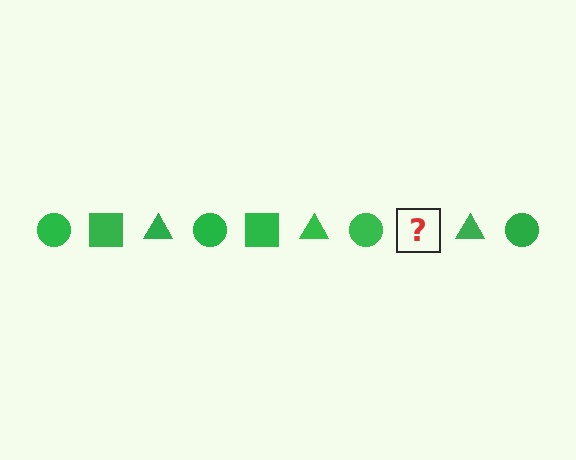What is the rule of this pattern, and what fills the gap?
The rule is that the pattern cycles through circle, square, triangle shapes in green. The gap should be filled with a green square.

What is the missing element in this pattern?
The missing element is a green square.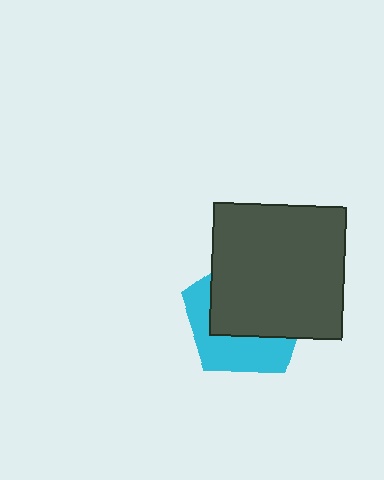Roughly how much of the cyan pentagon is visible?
A small part of it is visible (roughly 39%).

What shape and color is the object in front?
The object in front is a dark gray square.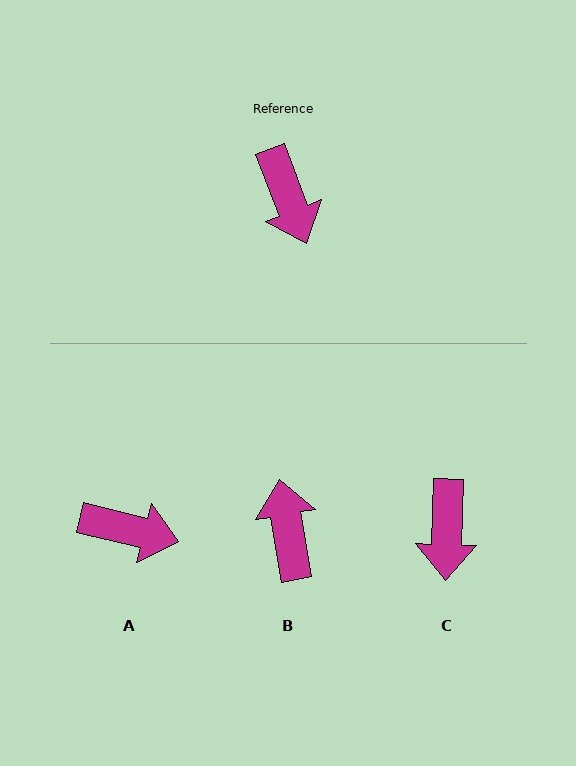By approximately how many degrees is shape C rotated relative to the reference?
Approximately 23 degrees clockwise.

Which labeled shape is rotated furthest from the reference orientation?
B, about 169 degrees away.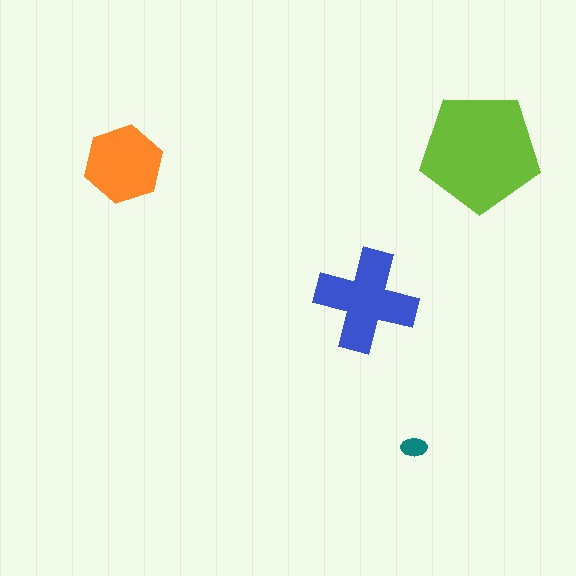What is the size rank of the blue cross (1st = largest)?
2nd.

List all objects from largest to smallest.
The lime pentagon, the blue cross, the orange hexagon, the teal ellipse.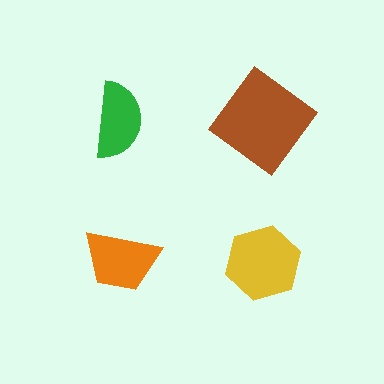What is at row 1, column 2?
A brown diamond.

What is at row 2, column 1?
An orange trapezoid.